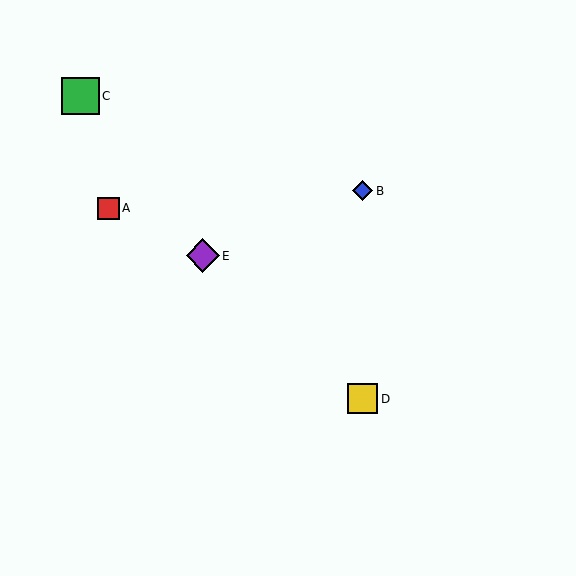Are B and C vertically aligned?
No, B is at x≈362 and C is at x≈81.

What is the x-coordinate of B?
Object B is at x≈362.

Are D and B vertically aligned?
Yes, both are at x≈362.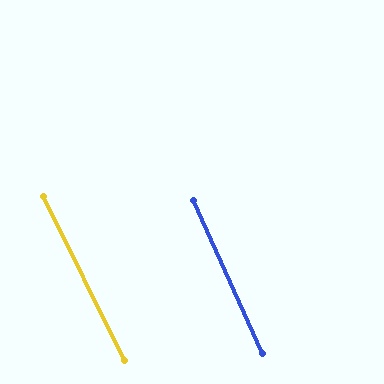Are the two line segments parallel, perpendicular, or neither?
Parallel — their directions differ by only 2.0°.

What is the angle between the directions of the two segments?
Approximately 2 degrees.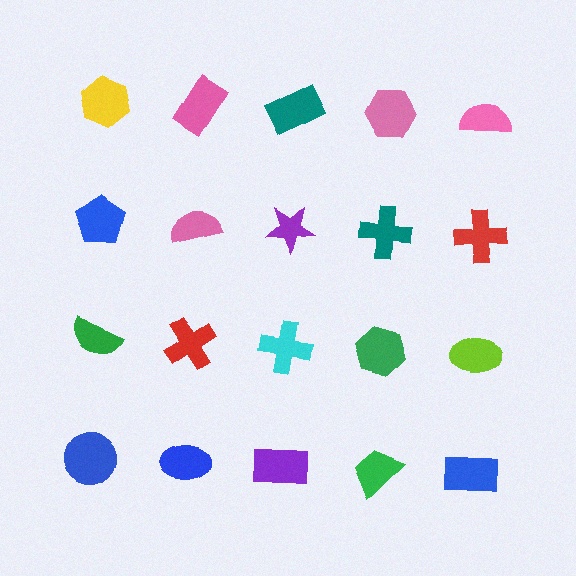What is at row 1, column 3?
A teal rectangle.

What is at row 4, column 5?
A blue rectangle.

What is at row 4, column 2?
A blue ellipse.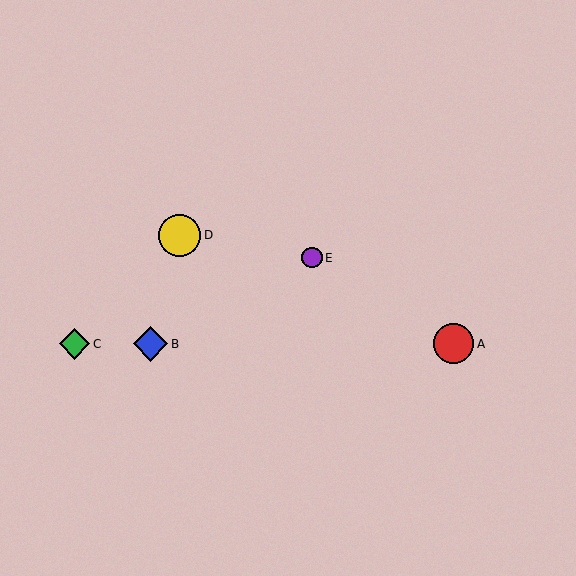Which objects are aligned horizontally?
Objects A, B, C are aligned horizontally.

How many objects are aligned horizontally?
3 objects (A, B, C) are aligned horizontally.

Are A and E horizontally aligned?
No, A is at y≈344 and E is at y≈258.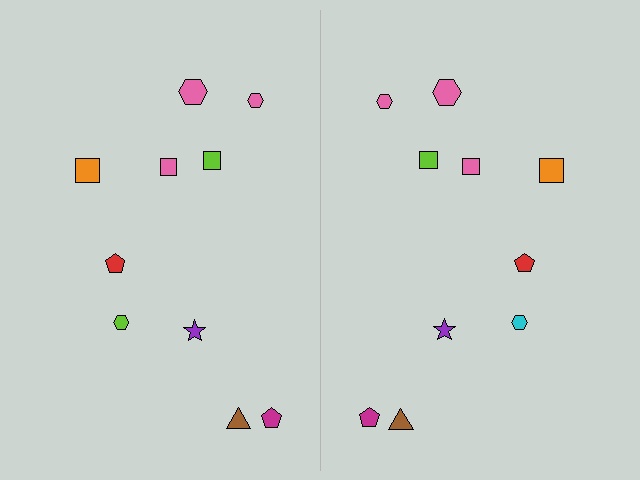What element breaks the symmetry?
The cyan hexagon on the right side breaks the symmetry — its mirror counterpart is lime.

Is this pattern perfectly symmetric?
No, the pattern is not perfectly symmetric. The cyan hexagon on the right side breaks the symmetry — its mirror counterpart is lime.